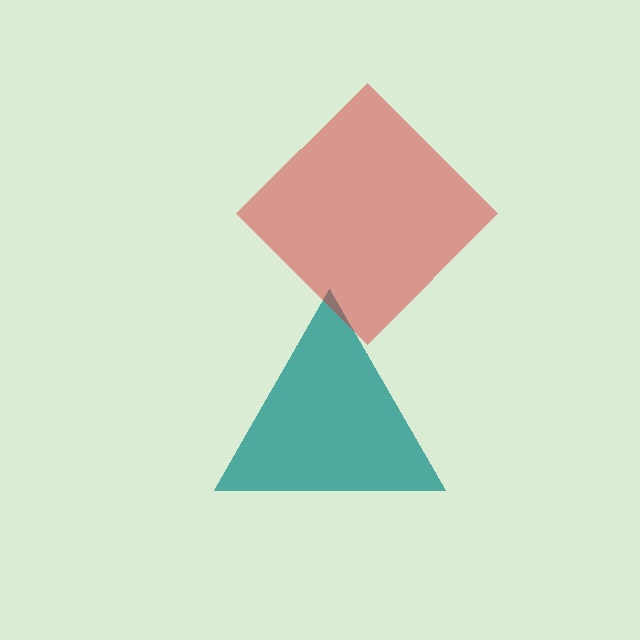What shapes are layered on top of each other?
The layered shapes are: a teal triangle, a red diamond.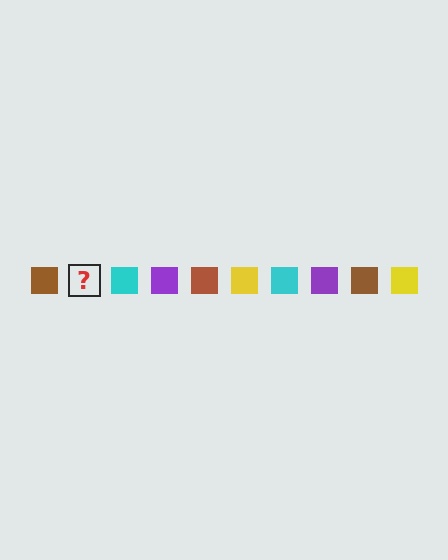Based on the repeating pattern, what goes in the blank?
The blank should be a yellow square.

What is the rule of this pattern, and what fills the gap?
The rule is that the pattern cycles through brown, yellow, cyan, purple squares. The gap should be filled with a yellow square.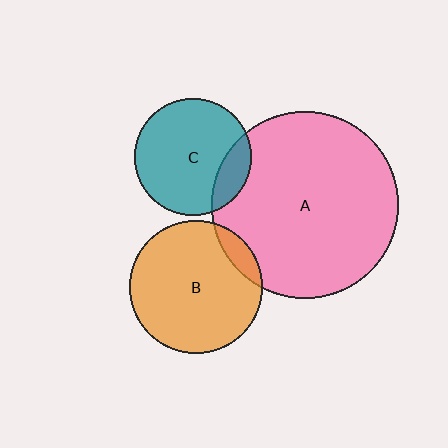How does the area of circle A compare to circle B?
Approximately 2.0 times.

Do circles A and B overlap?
Yes.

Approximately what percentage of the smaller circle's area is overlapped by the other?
Approximately 10%.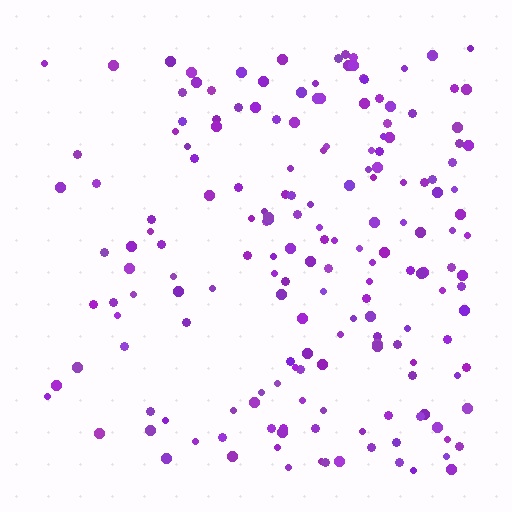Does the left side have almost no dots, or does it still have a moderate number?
Still a moderate number, just noticeably fewer than the right.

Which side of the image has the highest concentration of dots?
The right.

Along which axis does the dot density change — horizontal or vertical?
Horizontal.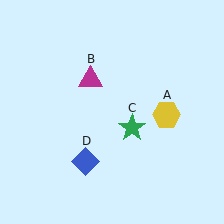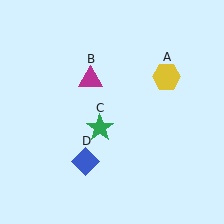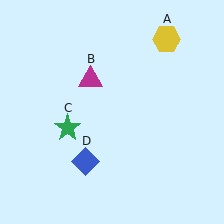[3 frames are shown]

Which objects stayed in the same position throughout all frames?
Magenta triangle (object B) and blue diamond (object D) remained stationary.